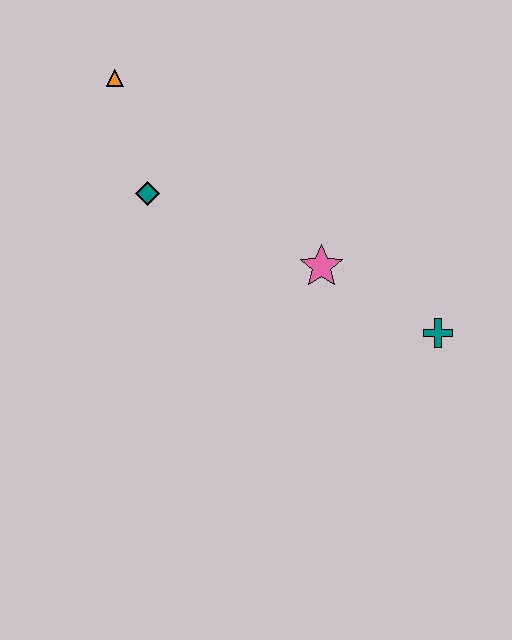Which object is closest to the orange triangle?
The teal diamond is closest to the orange triangle.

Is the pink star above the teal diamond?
No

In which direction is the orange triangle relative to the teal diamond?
The orange triangle is above the teal diamond.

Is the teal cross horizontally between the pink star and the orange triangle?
No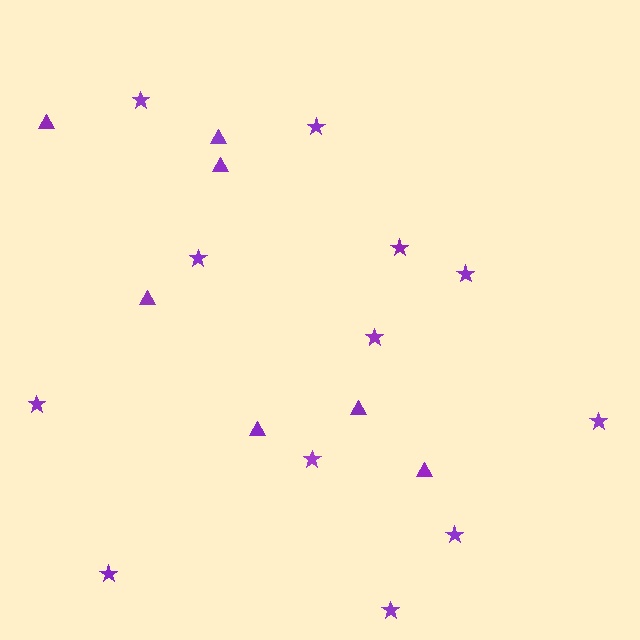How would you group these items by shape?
There are 2 groups: one group of stars (12) and one group of triangles (7).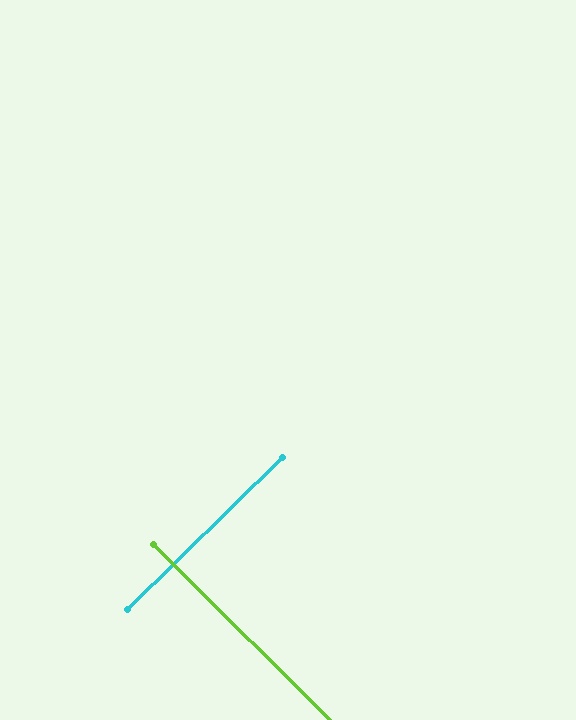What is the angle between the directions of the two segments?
Approximately 89 degrees.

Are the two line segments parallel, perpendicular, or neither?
Perpendicular — they meet at approximately 89°.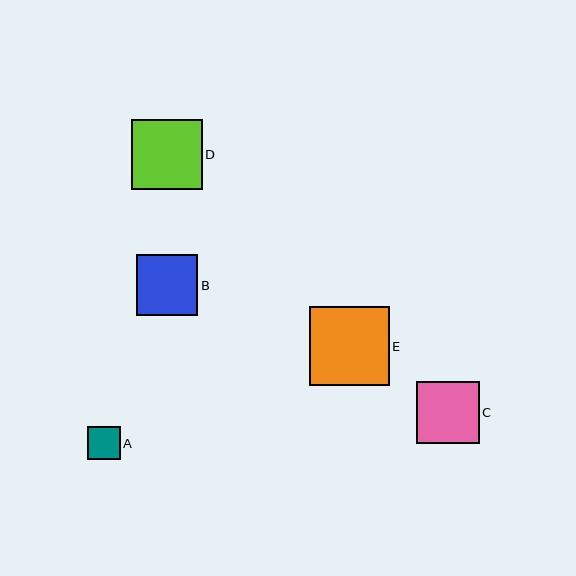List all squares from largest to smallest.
From largest to smallest: E, D, C, B, A.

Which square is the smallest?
Square A is the smallest with a size of approximately 33 pixels.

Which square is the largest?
Square E is the largest with a size of approximately 80 pixels.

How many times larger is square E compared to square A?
Square E is approximately 2.4 times the size of square A.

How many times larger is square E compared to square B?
Square E is approximately 1.3 times the size of square B.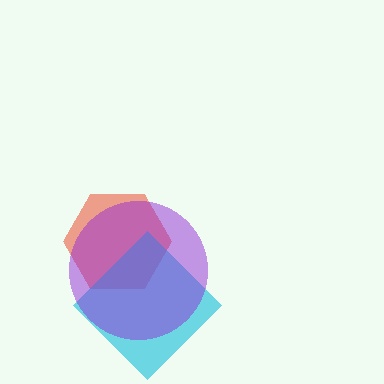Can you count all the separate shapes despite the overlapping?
Yes, there are 3 separate shapes.